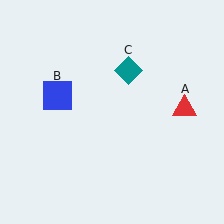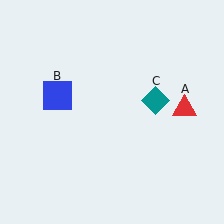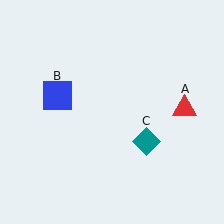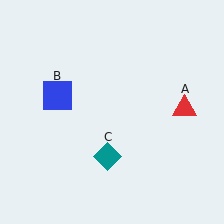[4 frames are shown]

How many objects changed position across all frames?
1 object changed position: teal diamond (object C).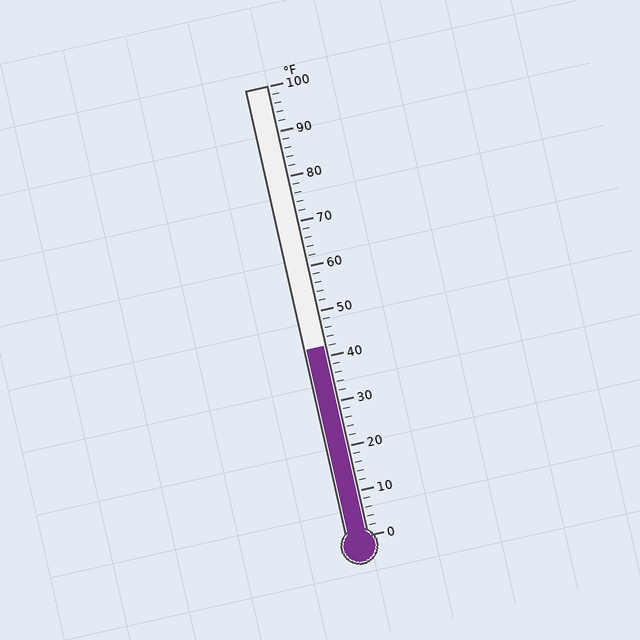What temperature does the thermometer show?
The thermometer shows approximately 42°F.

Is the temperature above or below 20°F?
The temperature is above 20°F.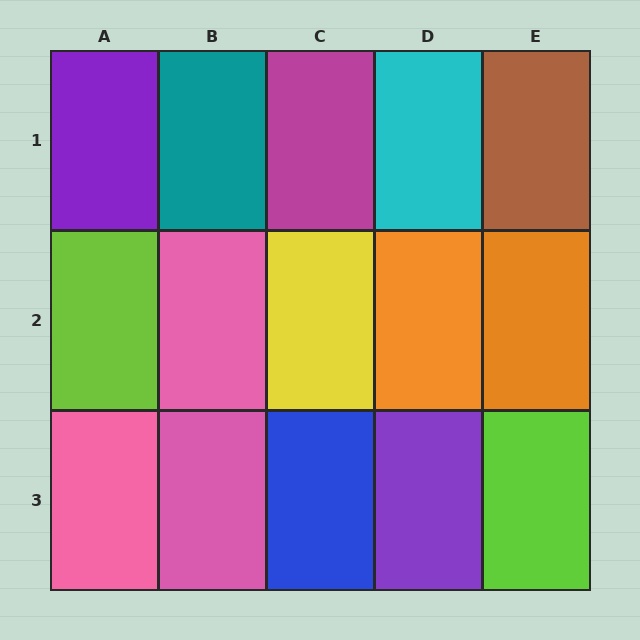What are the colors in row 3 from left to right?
Pink, pink, blue, purple, lime.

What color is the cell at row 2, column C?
Yellow.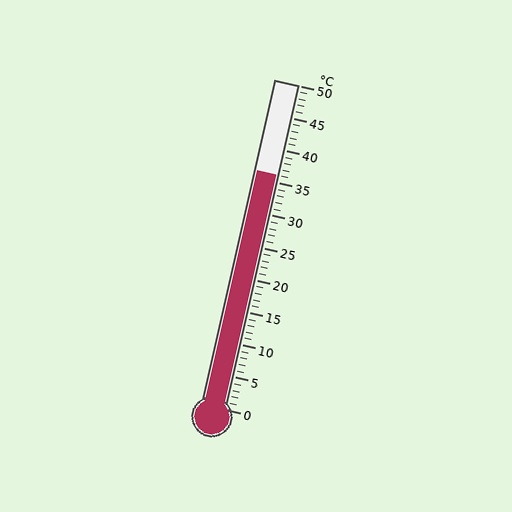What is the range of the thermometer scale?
The thermometer scale ranges from 0°C to 50°C.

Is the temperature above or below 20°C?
The temperature is above 20°C.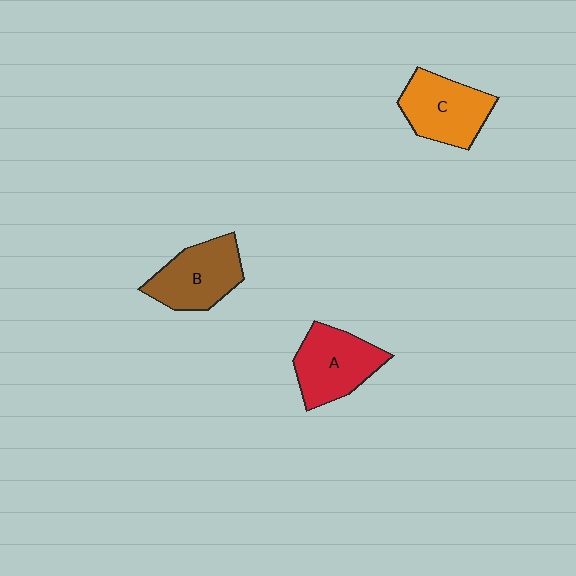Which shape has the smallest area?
Shape B (brown).